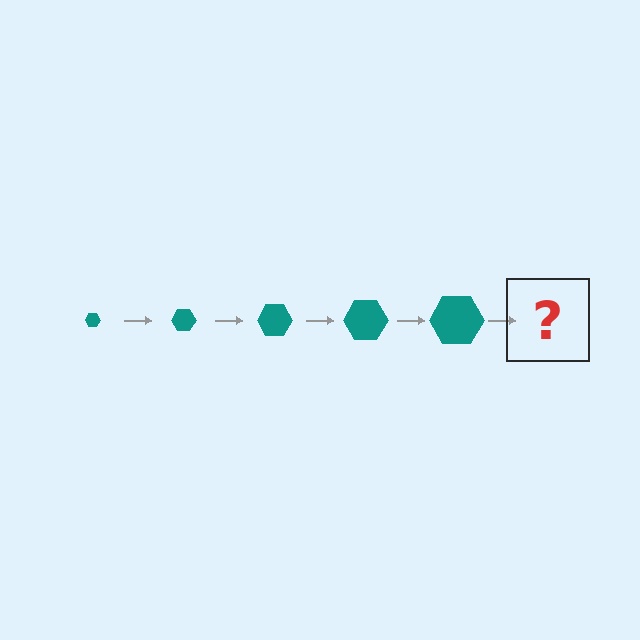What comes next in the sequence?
The next element should be a teal hexagon, larger than the previous one.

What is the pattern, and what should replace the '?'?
The pattern is that the hexagon gets progressively larger each step. The '?' should be a teal hexagon, larger than the previous one.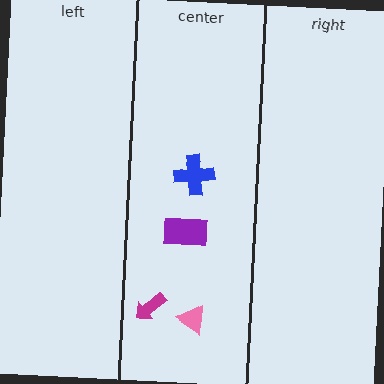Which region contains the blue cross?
The center region.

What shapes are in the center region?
The magenta arrow, the purple rectangle, the blue cross, the pink triangle.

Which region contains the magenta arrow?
The center region.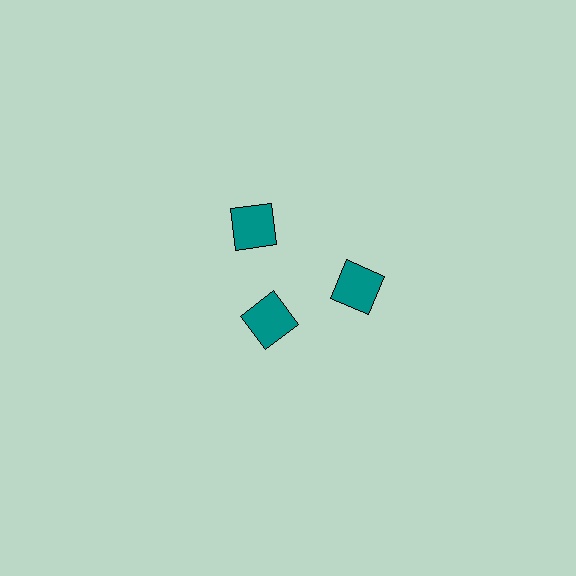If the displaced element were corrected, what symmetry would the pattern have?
It would have 3-fold rotational symmetry — the pattern would map onto itself every 120 degrees.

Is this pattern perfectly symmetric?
No. The 3 teal squares are arranged in a ring, but one element near the 7 o'clock position is pulled inward toward the center, breaking the 3-fold rotational symmetry.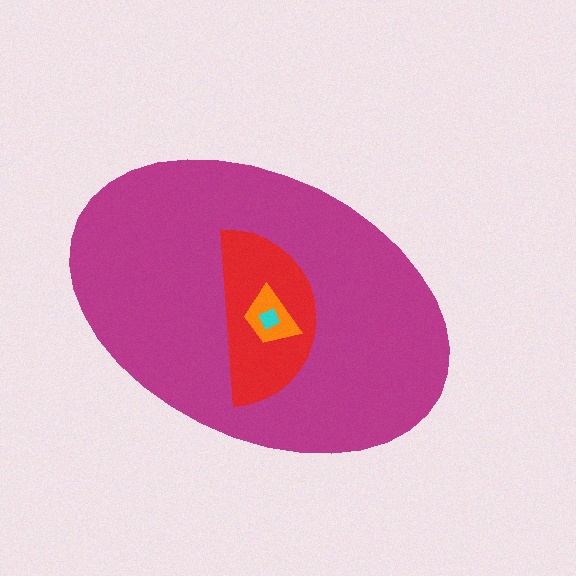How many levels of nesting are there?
4.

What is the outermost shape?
The magenta ellipse.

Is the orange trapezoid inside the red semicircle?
Yes.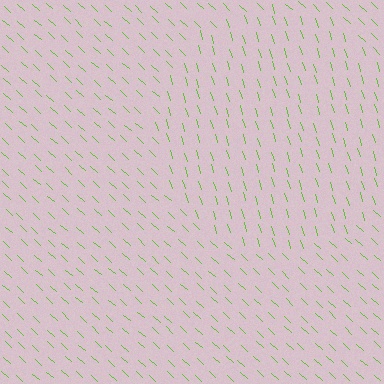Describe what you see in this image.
The image is filled with small lime line segments. A circle region in the image has lines oriented differently from the surrounding lines, creating a visible texture boundary.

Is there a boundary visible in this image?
Yes, there is a texture boundary formed by a change in line orientation.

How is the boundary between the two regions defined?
The boundary is defined purely by a change in line orientation (approximately 30 degrees difference). All lines are the same color and thickness.